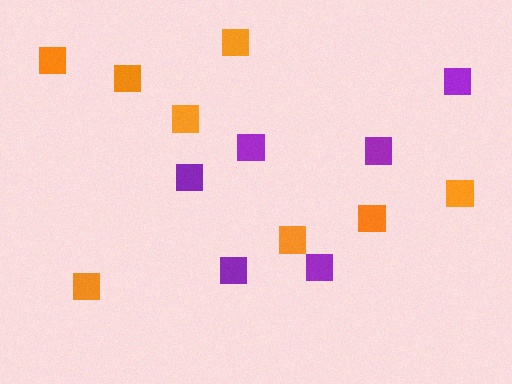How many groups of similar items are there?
There are 2 groups: one group of orange squares (8) and one group of purple squares (6).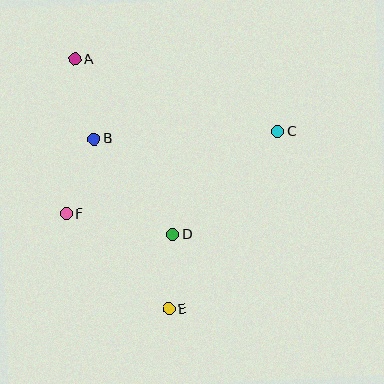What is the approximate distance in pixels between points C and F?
The distance between C and F is approximately 227 pixels.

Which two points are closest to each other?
Points D and E are closest to each other.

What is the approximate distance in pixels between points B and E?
The distance between B and E is approximately 186 pixels.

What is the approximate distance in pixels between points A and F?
The distance between A and F is approximately 155 pixels.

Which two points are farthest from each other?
Points A and E are farthest from each other.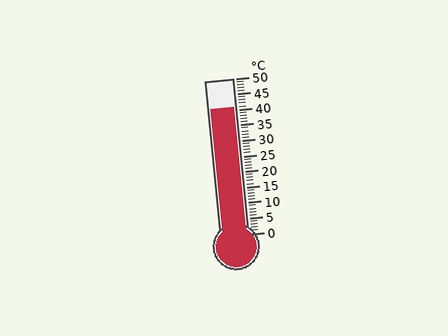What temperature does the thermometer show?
The thermometer shows approximately 41°C.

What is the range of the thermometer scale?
The thermometer scale ranges from 0°C to 50°C.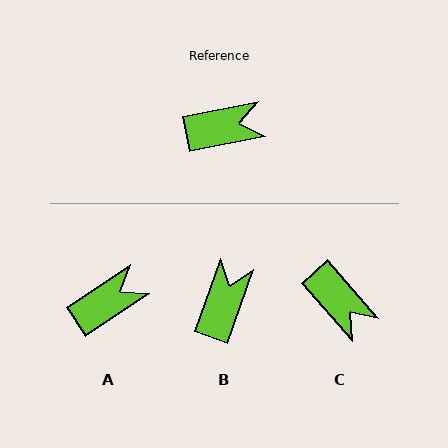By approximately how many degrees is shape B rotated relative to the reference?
Approximately 59 degrees counter-clockwise.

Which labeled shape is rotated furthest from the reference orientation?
C, about 60 degrees away.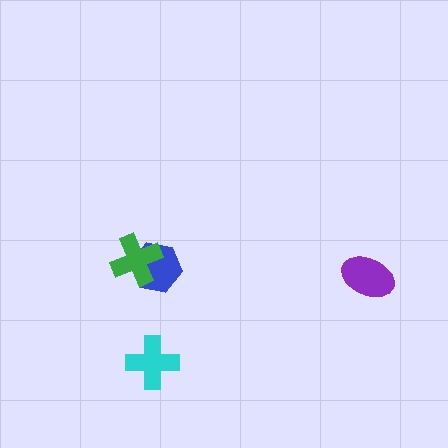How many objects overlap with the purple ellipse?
0 objects overlap with the purple ellipse.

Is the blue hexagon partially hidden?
Yes, it is partially covered by another shape.